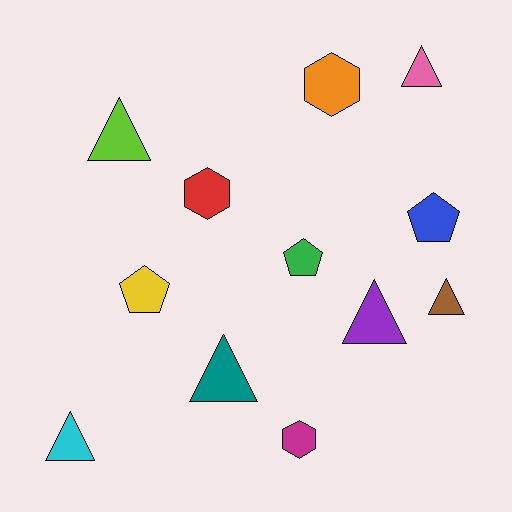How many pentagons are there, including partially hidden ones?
There are 3 pentagons.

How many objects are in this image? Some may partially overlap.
There are 12 objects.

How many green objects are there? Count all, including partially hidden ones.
There is 1 green object.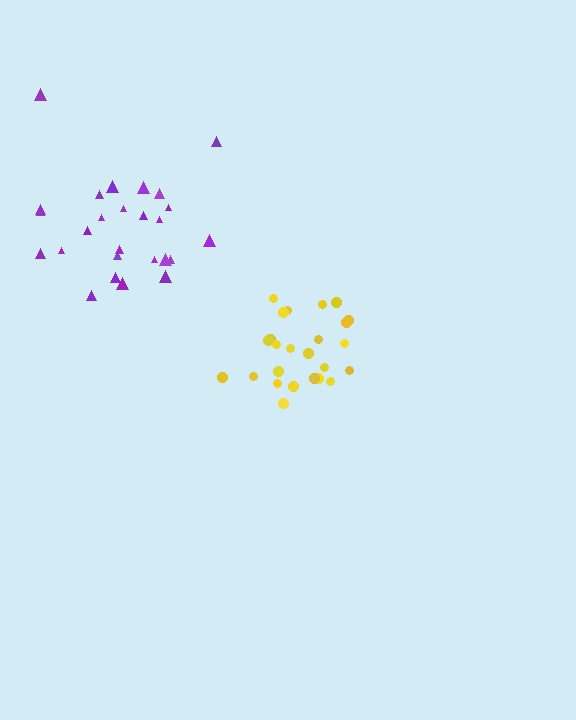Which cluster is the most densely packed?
Yellow.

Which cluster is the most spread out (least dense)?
Purple.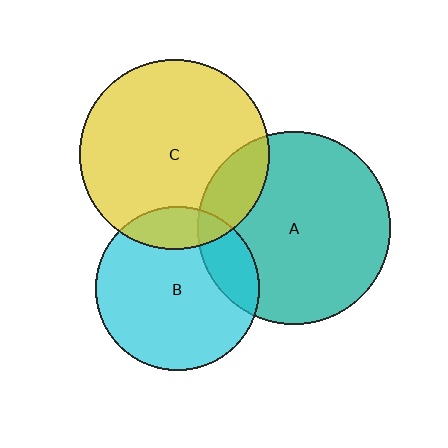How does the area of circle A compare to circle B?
Approximately 1.4 times.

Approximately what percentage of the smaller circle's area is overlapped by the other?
Approximately 15%.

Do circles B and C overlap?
Yes.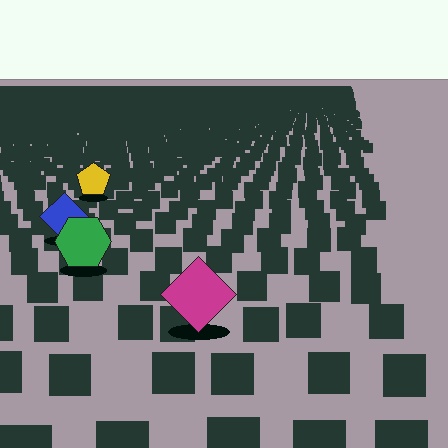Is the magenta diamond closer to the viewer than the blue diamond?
Yes. The magenta diamond is closer — you can tell from the texture gradient: the ground texture is coarser near it.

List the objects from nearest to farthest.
From nearest to farthest: the magenta diamond, the green hexagon, the blue diamond, the yellow pentagon.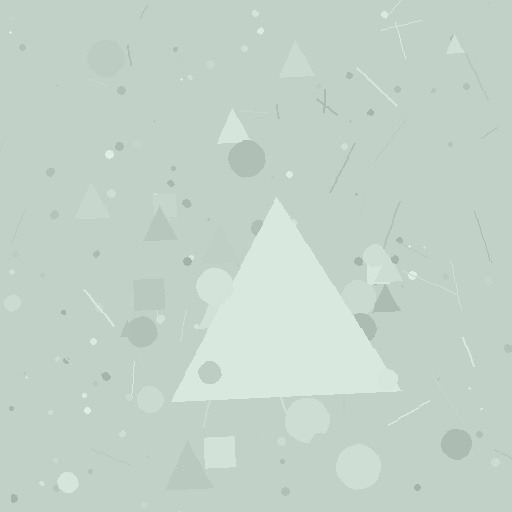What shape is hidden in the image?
A triangle is hidden in the image.